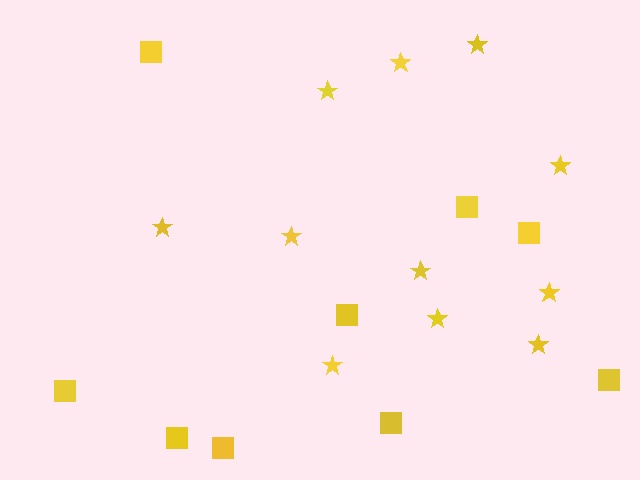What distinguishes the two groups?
There are 2 groups: one group of squares (9) and one group of stars (11).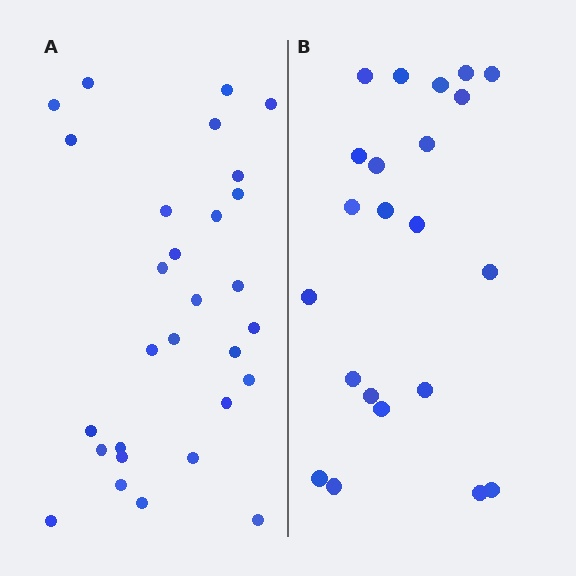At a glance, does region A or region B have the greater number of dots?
Region A (the left region) has more dots.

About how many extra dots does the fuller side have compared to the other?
Region A has roughly 8 or so more dots than region B.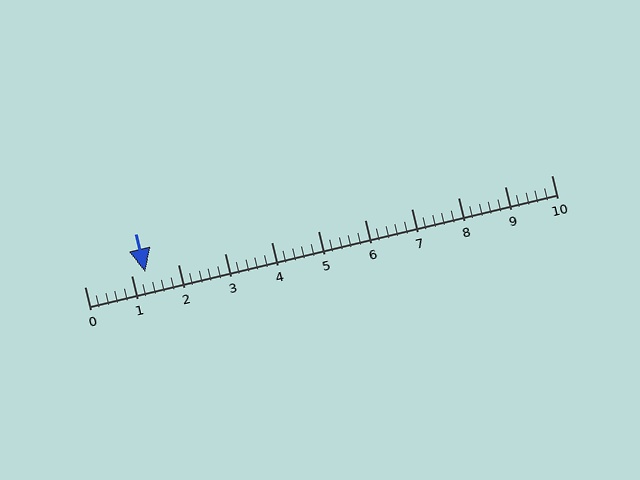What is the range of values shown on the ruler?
The ruler shows values from 0 to 10.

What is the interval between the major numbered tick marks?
The major tick marks are spaced 1 units apart.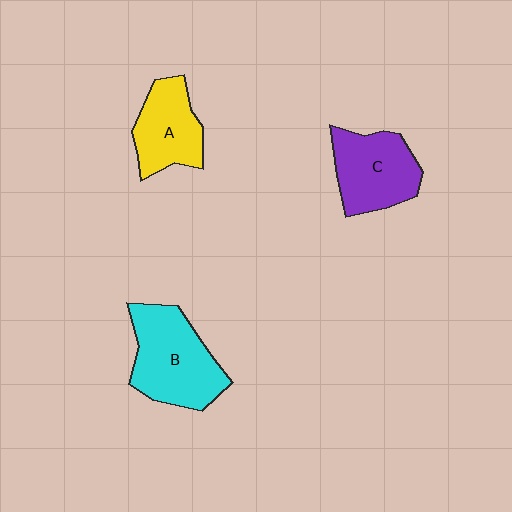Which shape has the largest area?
Shape B (cyan).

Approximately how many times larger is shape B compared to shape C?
Approximately 1.2 times.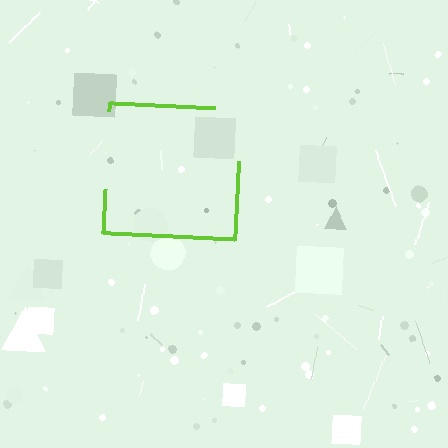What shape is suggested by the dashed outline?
The dashed outline suggests a square.